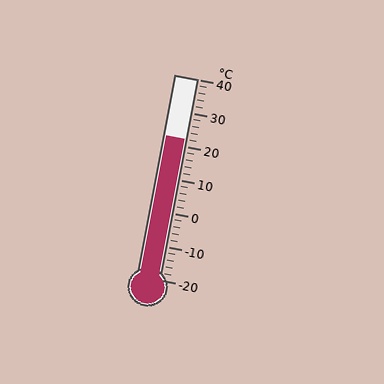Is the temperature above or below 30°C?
The temperature is below 30°C.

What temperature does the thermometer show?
The thermometer shows approximately 22°C.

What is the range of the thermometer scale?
The thermometer scale ranges from -20°C to 40°C.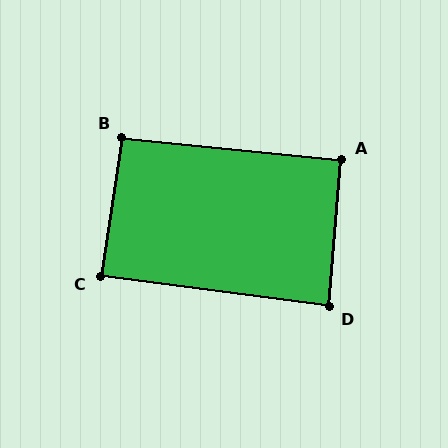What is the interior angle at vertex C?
Approximately 89 degrees (approximately right).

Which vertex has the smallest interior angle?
D, at approximately 87 degrees.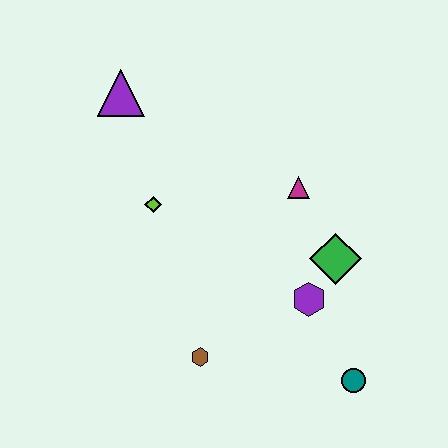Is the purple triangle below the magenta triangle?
No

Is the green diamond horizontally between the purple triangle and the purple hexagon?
No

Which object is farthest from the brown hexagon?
The purple triangle is farthest from the brown hexagon.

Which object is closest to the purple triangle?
The lime diamond is closest to the purple triangle.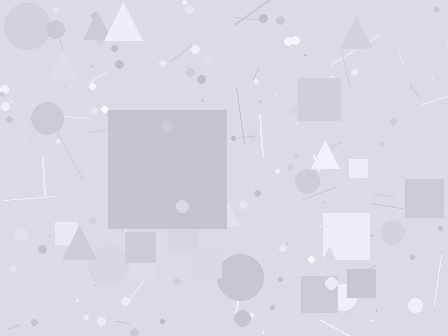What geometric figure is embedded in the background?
A square is embedded in the background.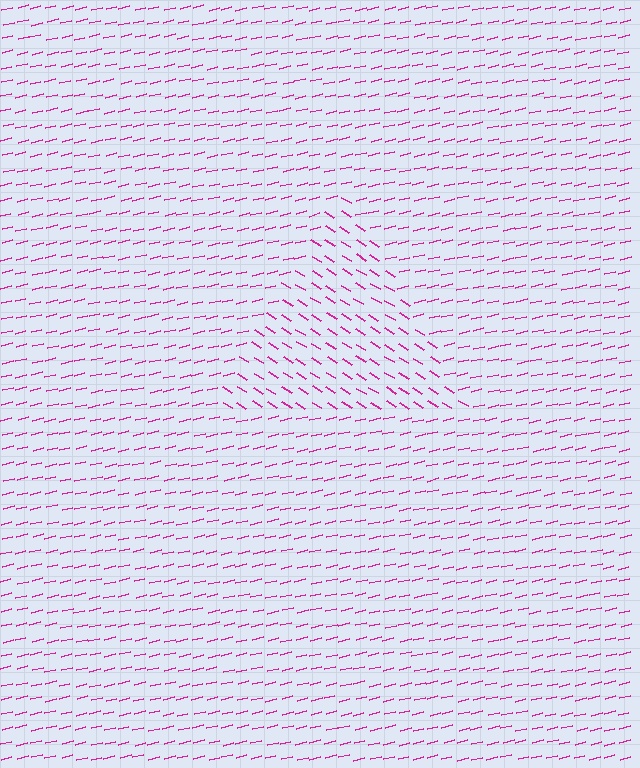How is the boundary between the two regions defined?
The boundary is defined purely by a change in line orientation (approximately 45 degrees difference). All lines are the same color and thickness.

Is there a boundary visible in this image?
Yes, there is a texture boundary formed by a change in line orientation.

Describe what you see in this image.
The image is filled with small magenta line segments. A triangle region in the image has lines oriented differently from the surrounding lines, creating a visible texture boundary.